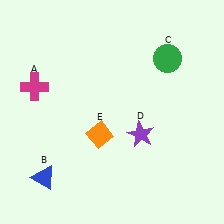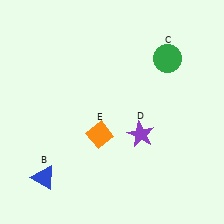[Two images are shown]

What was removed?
The magenta cross (A) was removed in Image 2.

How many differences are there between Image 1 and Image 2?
There is 1 difference between the two images.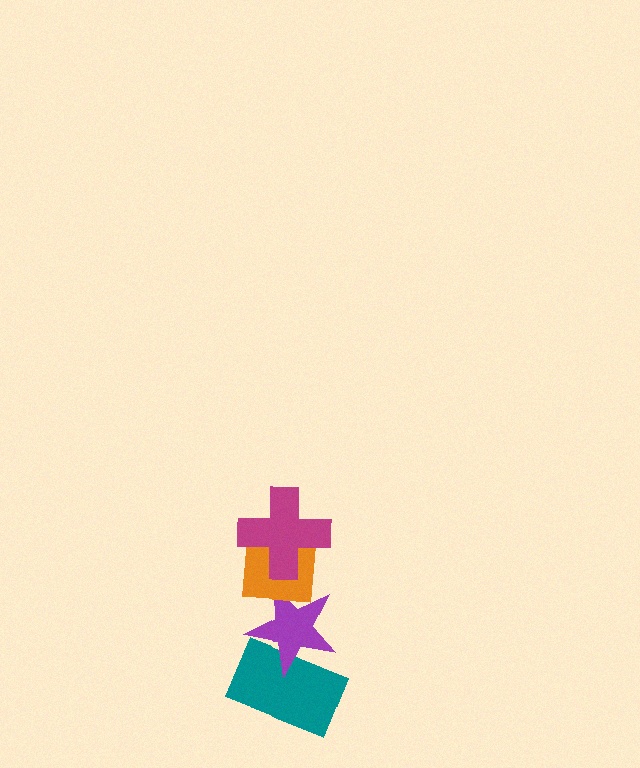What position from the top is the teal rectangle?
The teal rectangle is 4th from the top.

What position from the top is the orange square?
The orange square is 2nd from the top.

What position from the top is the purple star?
The purple star is 3rd from the top.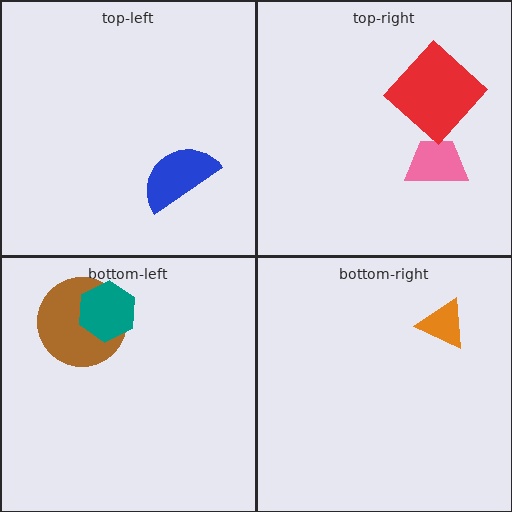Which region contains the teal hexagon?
The bottom-left region.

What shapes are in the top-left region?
The blue semicircle.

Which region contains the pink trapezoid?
The top-right region.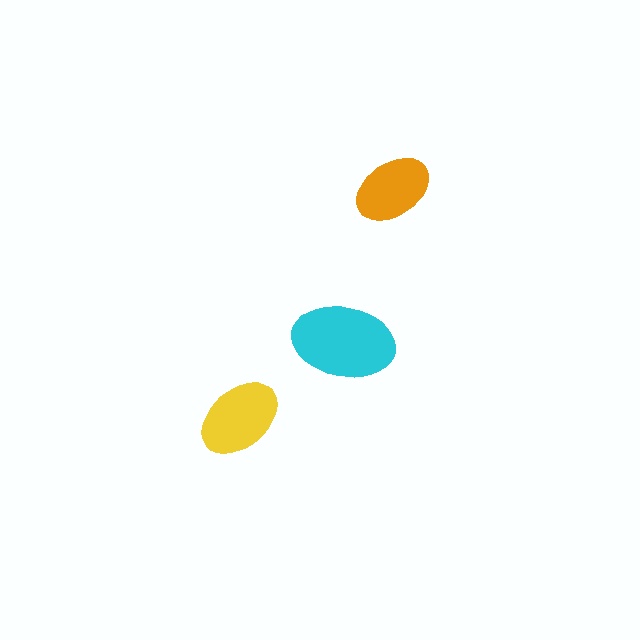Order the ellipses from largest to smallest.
the cyan one, the yellow one, the orange one.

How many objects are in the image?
There are 3 objects in the image.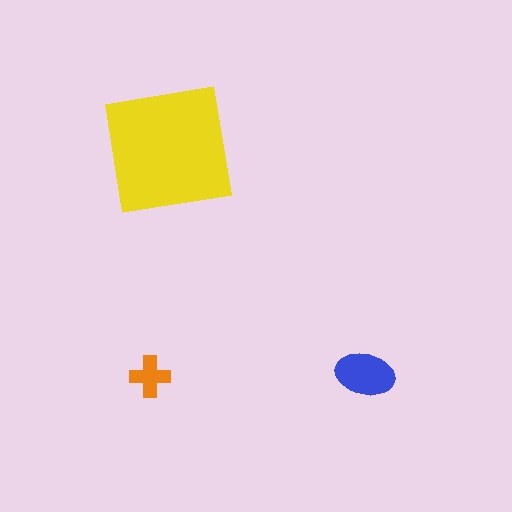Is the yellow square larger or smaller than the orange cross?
Larger.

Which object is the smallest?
The orange cross.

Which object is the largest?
The yellow square.